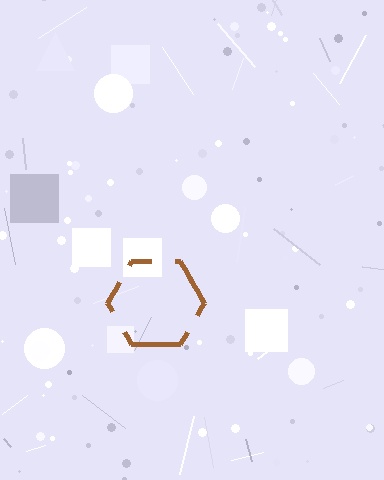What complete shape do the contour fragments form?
The contour fragments form a hexagon.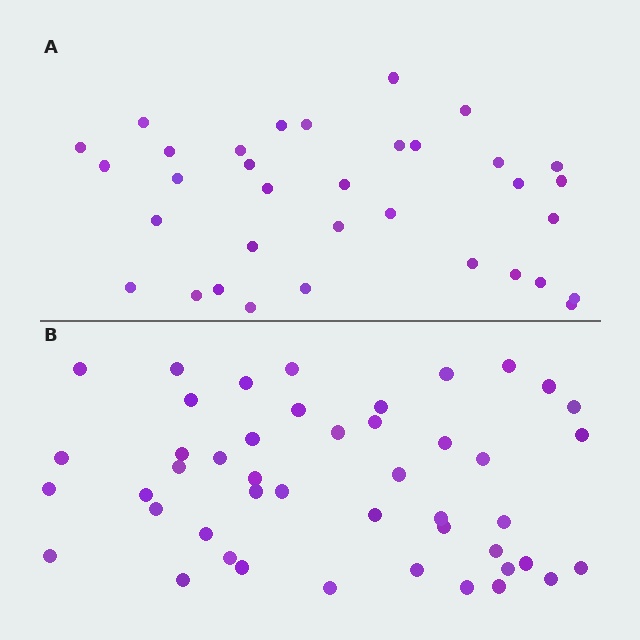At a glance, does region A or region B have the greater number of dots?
Region B (the bottom region) has more dots.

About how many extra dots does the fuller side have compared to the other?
Region B has roughly 12 or so more dots than region A.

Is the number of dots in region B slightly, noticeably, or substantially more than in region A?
Region B has noticeably more, but not dramatically so. The ratio is roughly 1.4 to 1.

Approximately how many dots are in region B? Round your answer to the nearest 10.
About 50 dots. (The exact count is 46, which rounds to 50.)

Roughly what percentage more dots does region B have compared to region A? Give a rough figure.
About 35% more.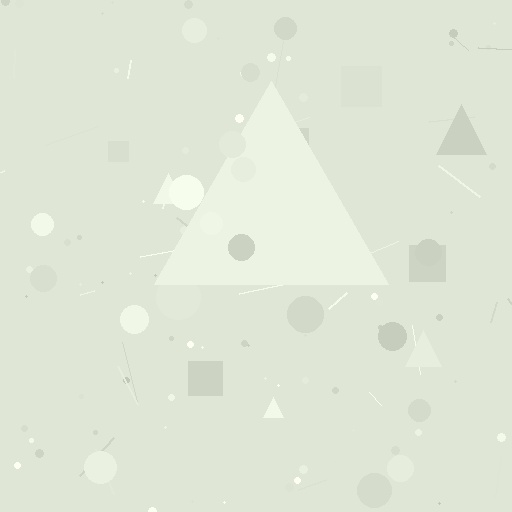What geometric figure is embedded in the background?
A triangle is embedded in the background.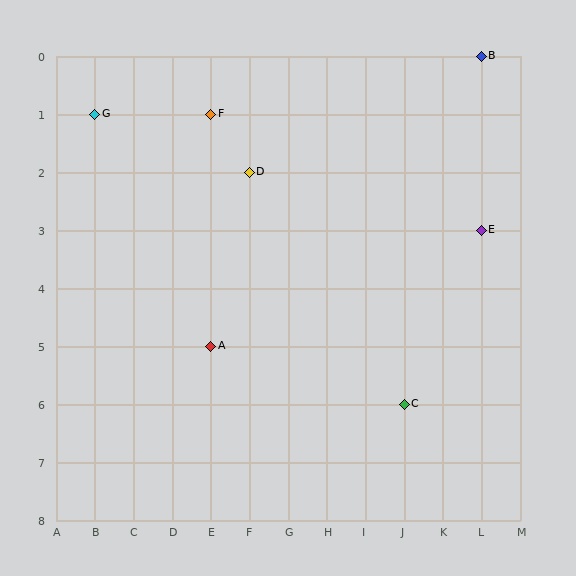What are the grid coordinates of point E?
Point E is at grid coordinates (L, 3).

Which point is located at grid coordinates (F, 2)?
Point D is at (F, 2).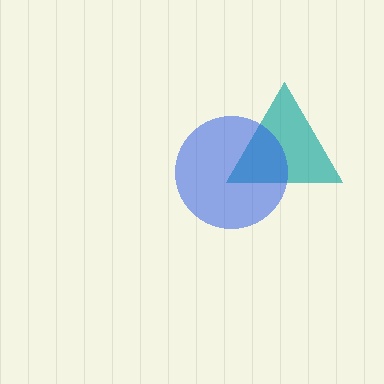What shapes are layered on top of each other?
The layered shapes are: a teal triangle, a blue circle.